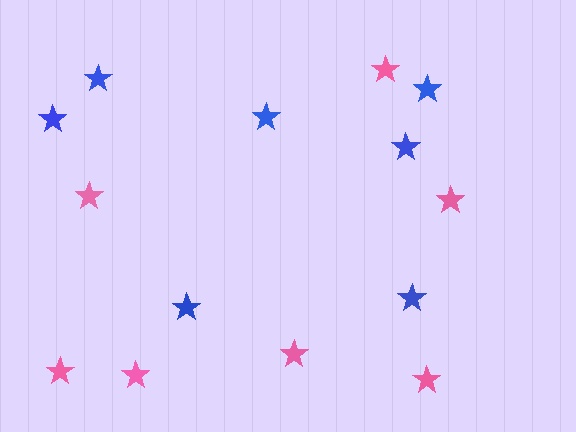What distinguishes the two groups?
There are 2 groups: one group of pink stars (7) and one group of blue stars (7).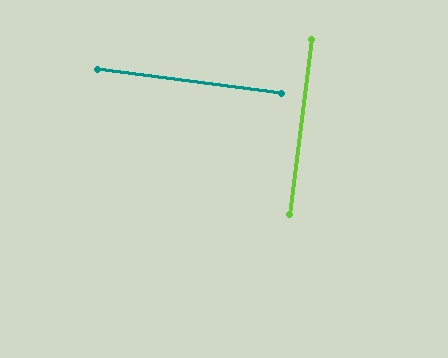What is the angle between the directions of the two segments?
Approximately 90 degrees.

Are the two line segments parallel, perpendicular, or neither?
Perpendicular — they meet at approximately 90°.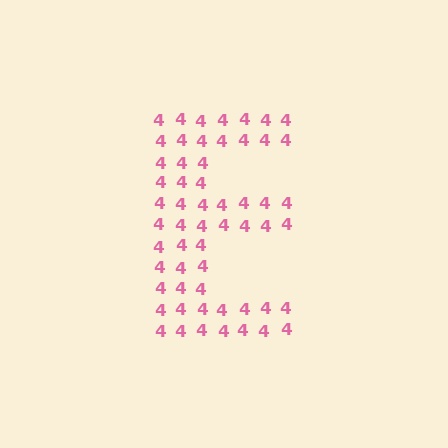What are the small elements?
The small elements are digit 4's.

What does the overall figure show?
The overall figure shows the letter E.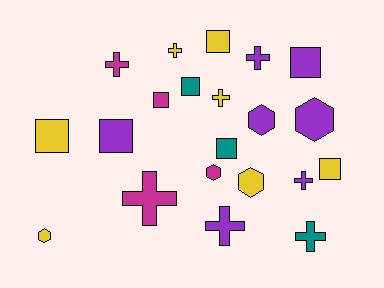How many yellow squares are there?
There are 3 yellow squares.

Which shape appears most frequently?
Cross, with 8 objects.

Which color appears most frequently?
Purple, with 7 objects.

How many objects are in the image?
There are 21 objects.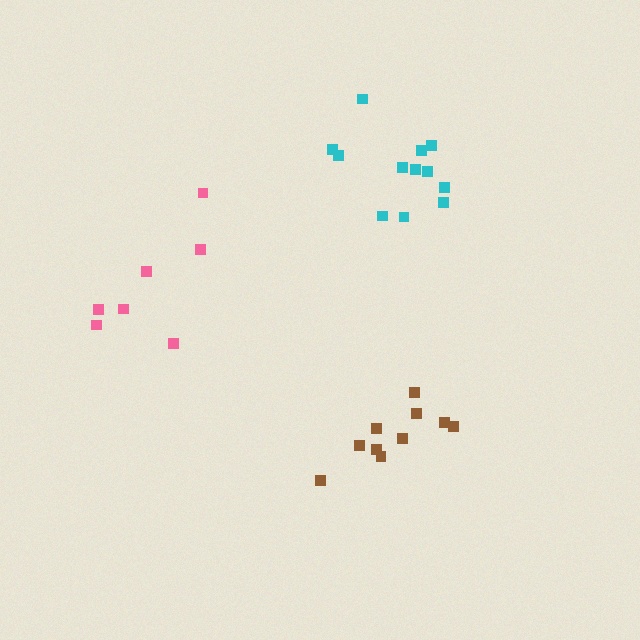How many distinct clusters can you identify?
There are 3 distinct clusters.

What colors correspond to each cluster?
The clusters are colored: pink, cyan, brown.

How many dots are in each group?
Group 1: 7 dots, Group 2: 12 dots, Group 3: 10 dots (29 total).